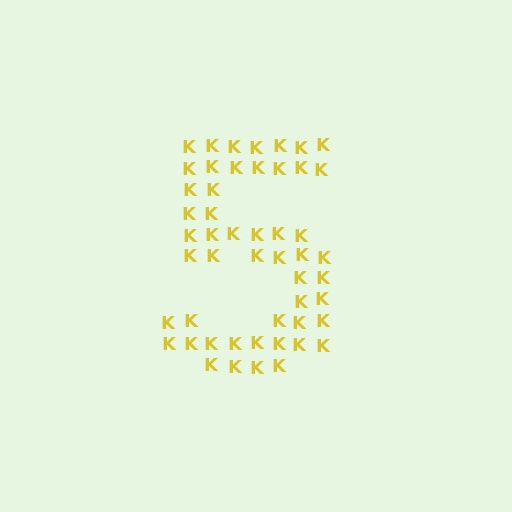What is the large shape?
The large shape is the digit 5.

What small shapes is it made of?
It is made of small letter K's.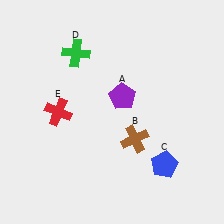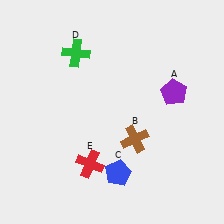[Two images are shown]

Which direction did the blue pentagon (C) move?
The blue pentagon (C) moved left.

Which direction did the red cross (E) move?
The red cross (E) moved down.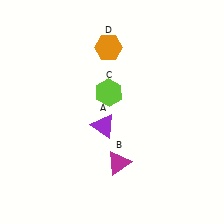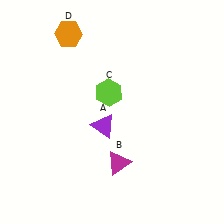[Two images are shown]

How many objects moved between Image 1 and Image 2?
1 object moved between the two images.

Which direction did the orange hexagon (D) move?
The orange hexagon (D) moved left.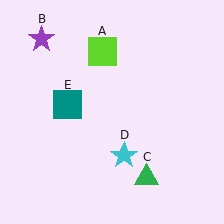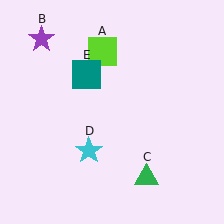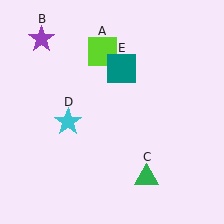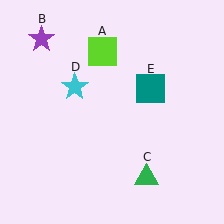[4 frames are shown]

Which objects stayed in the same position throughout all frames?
Lime square (object A) and purple star (object B) and green triangle (object C) remained stationary.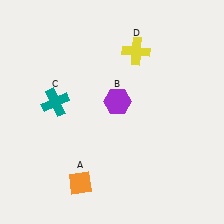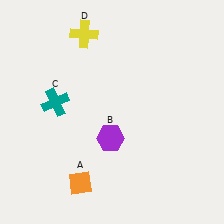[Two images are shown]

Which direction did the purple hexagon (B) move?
The purple hexagon (B) moved down.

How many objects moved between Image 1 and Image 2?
2 objects moved between the two images.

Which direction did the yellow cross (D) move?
The yellow cross (D) moved left.